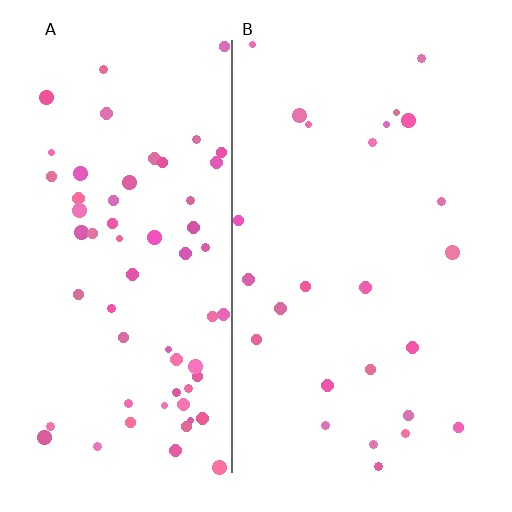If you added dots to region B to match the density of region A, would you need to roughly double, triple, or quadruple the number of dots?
Approximately double.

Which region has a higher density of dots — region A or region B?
A (the left).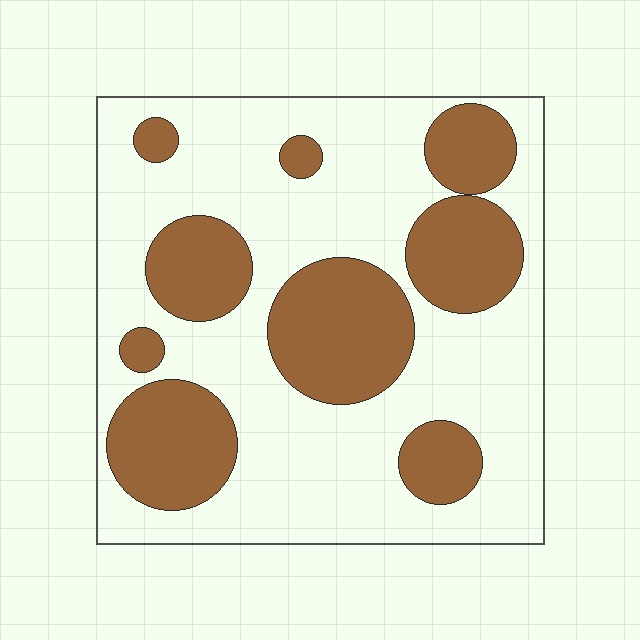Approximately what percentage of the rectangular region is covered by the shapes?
Approximately 35%.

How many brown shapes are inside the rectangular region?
9.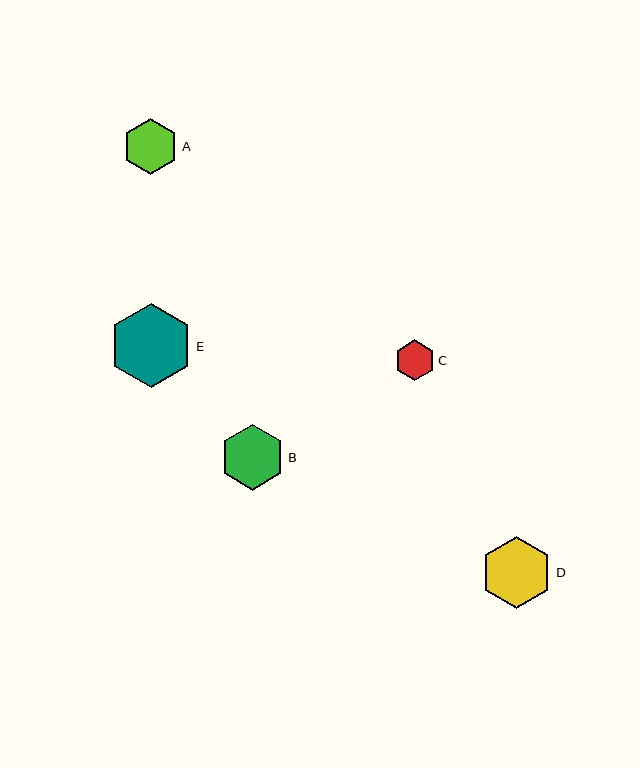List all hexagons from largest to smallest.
From largest to smallest: E, D, B, A, C.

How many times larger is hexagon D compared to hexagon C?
Hexagon D is approximately 1.8 times the size of hexagon C.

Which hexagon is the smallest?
Hexagon C is the smallest with a size of approximately 40 pixels.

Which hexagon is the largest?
Hexagon E is the largest with a size of approximately 83 pixels.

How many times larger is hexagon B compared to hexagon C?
Hexagon B is approximately 1.6 times the size of hexagon C.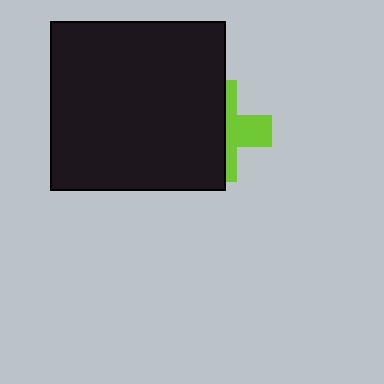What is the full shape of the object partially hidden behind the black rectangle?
The partially hidden object is a lime cross.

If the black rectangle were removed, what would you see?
You would see the complete lime cross.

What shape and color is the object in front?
The object in front is a black rectangle.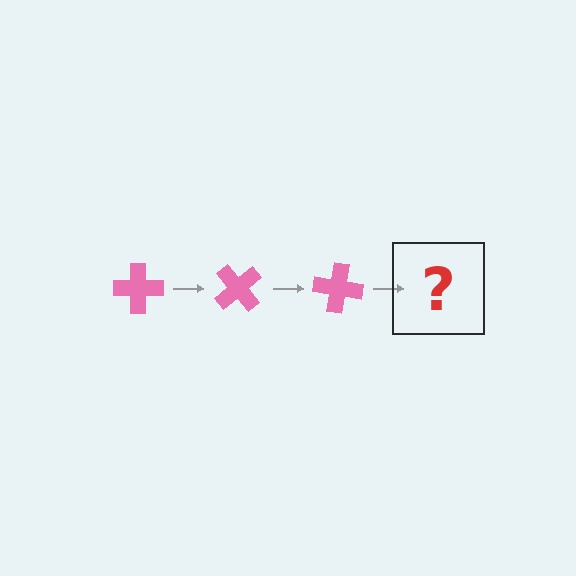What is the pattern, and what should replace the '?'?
The pattern is that the cross rotates 50 degrees each step. The '?' should be a pink cross rotated 150 degrees.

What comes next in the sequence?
The next element should be a pink cross rotated 150 degrees.